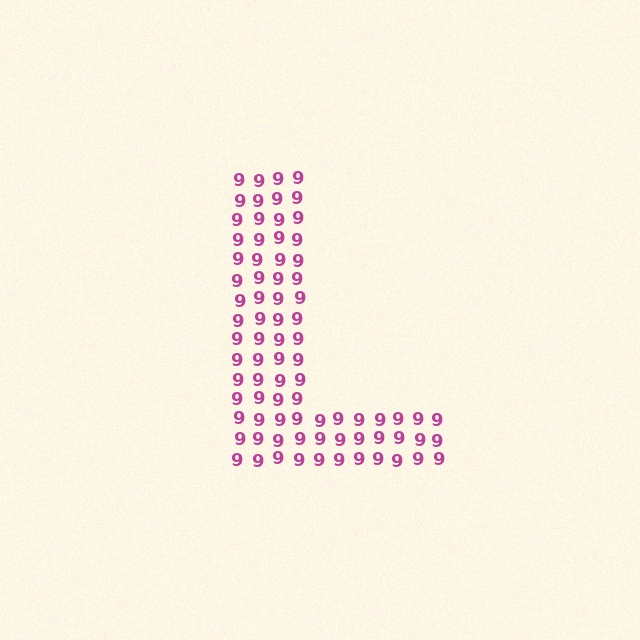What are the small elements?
The small elements are digit 9's.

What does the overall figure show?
The overall figure shows the letter L.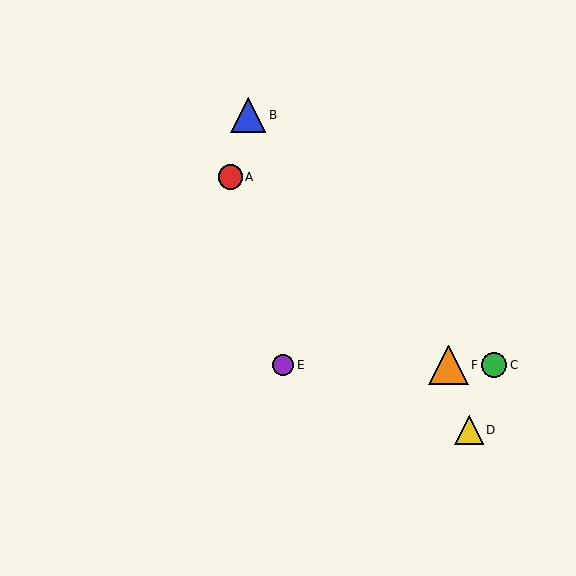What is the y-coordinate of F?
Object F is at y≈365.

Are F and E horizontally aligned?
Yes, both are at y≈365.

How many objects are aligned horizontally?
3 objects (C, E, F) are aligned horizontally.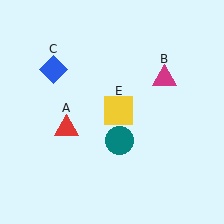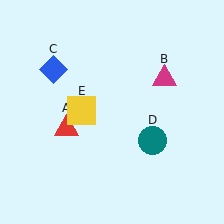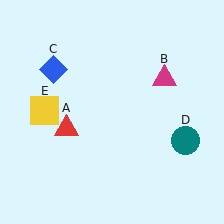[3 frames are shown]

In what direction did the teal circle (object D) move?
The teal circle (object D) moved right.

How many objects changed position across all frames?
2 objects changed position: teal circle (object D), yellow square (object E).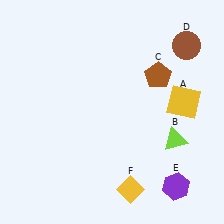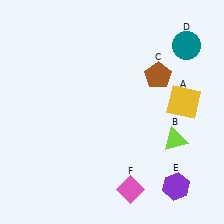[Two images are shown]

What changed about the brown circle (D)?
In Image 1, D is brown. In Image 2, it changed to teal.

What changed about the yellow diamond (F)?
In Image 1, F is yellow. In Image 2, it changed to pink.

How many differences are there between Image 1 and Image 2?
There are 2 differences between the two images.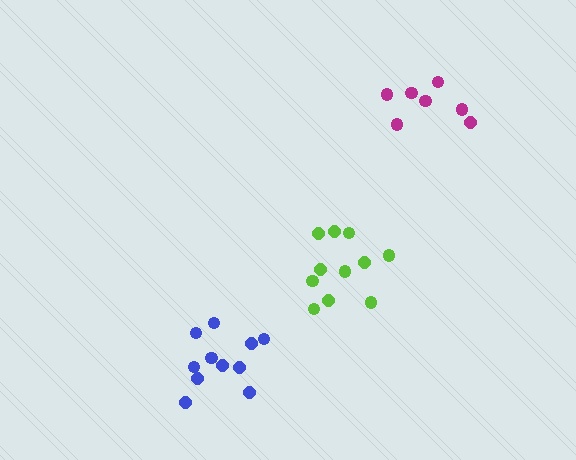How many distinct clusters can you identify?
There are 3 distinct clusters.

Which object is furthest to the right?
The magenta cluster is rightmost.